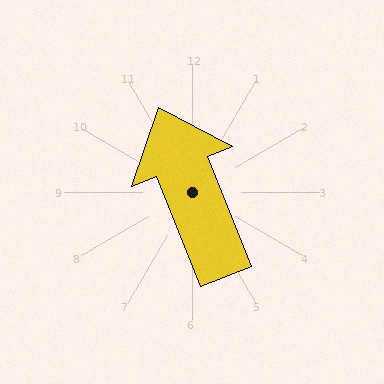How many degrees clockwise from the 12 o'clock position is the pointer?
Approximately 338 degrees.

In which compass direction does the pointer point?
North.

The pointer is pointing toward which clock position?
Roughly 11 o'clock.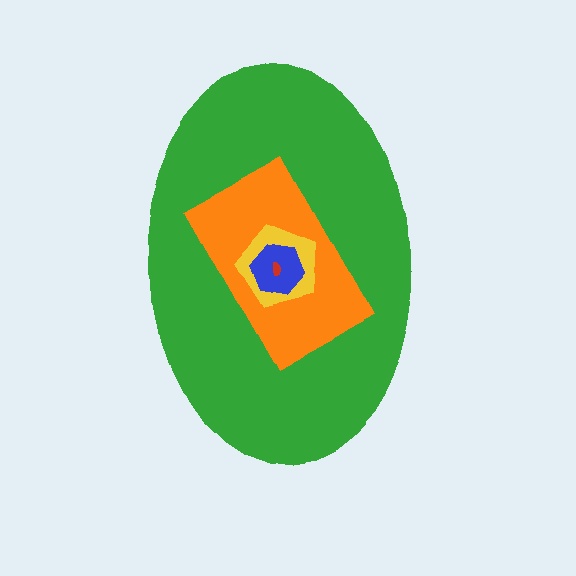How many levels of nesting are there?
5.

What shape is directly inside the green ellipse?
The orange rectangle.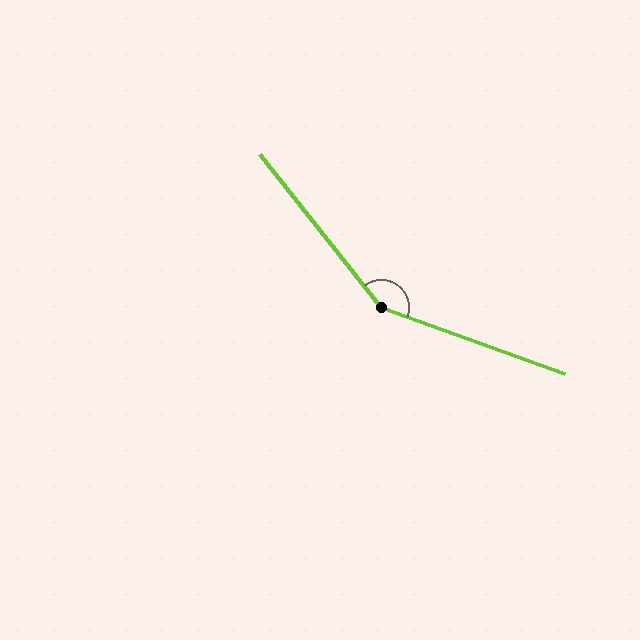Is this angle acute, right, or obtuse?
It is obtuse.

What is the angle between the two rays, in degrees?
Approximately 148 degrees.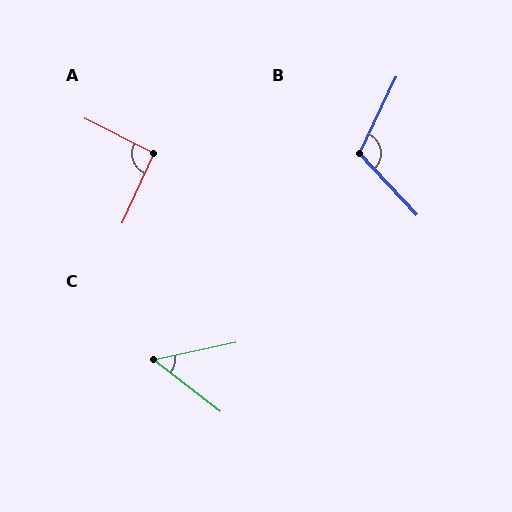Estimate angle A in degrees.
Approximately 93 degrees.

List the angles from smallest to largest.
C (50°), A (93°), B (111°).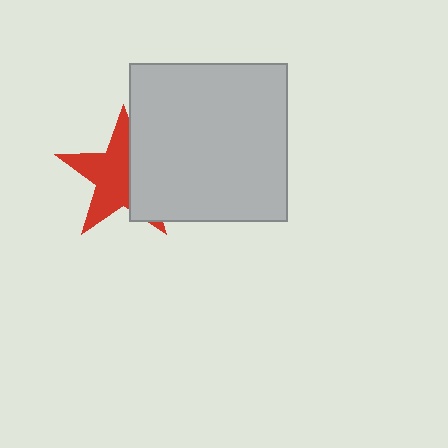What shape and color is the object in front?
The object in front is a light gray square.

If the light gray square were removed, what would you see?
You would see the complete red star.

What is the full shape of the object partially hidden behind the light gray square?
The partially hidden object is a red star.